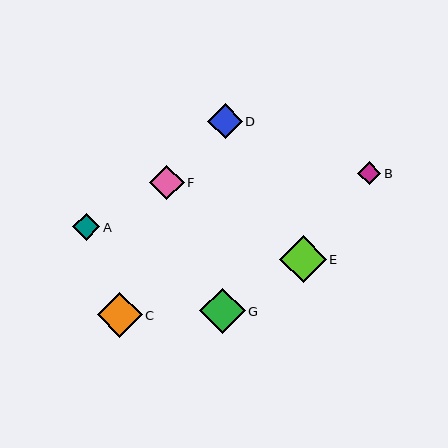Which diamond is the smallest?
Diamond B is the smallest with a size of approximately 23 pixels.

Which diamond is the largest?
Diamond E is the largest with a size of approximately 47 pixels.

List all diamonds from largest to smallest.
From largest to smallest: E, G, C, F, D, A, B.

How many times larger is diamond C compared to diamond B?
Diamond C is approximately 1.9 times the size of diamond B.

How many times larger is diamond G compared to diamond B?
Diamond G is approximately 1.9 times the size of diamond B.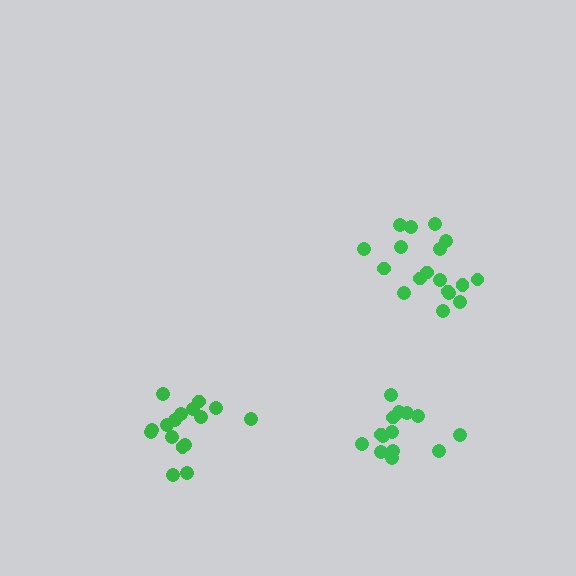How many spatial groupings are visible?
There are 3 spatial groupings.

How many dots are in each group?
Group 1: 14 dots, Group 2: 18 dots, Group 3: 16 dots (48 total).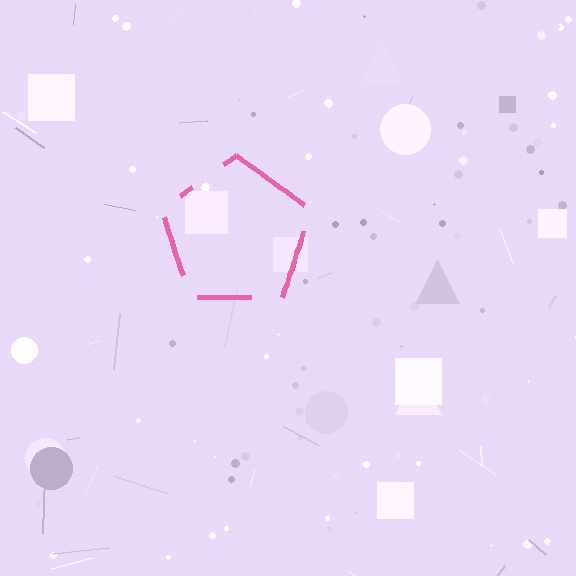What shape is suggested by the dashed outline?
The dashed outline suggests a pentagon.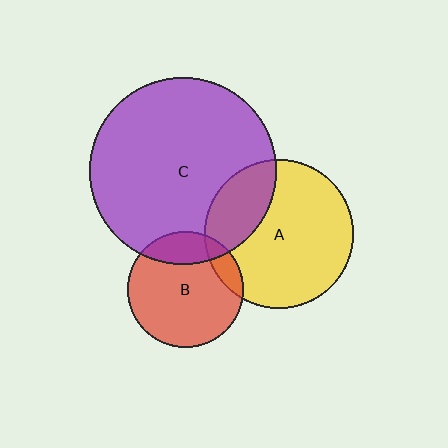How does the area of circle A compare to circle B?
Approximately 1.7 times.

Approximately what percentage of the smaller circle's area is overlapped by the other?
Approximately 20%.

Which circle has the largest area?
Circle C (purple).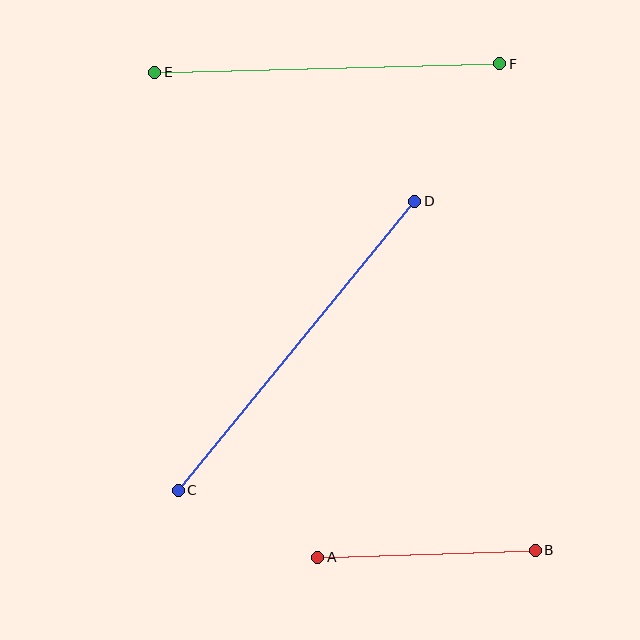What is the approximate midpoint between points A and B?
The midpoint is at approximately (427, 554) pixels.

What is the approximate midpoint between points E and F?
The midpoint is at approximately (327, 68) pixels.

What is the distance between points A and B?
The distance is approximately 218 pixels.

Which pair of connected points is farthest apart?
Points C and D are farthest apart.